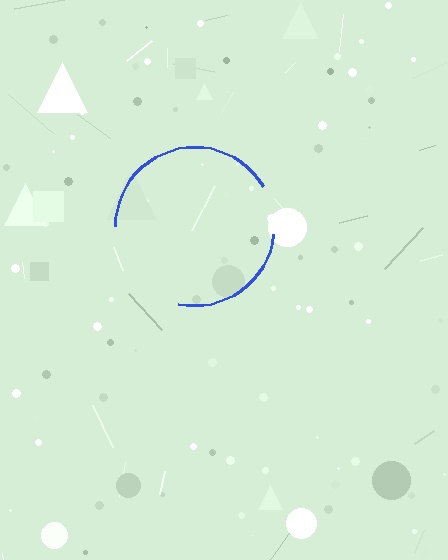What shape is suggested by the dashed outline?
The dashed outline suggests a circle.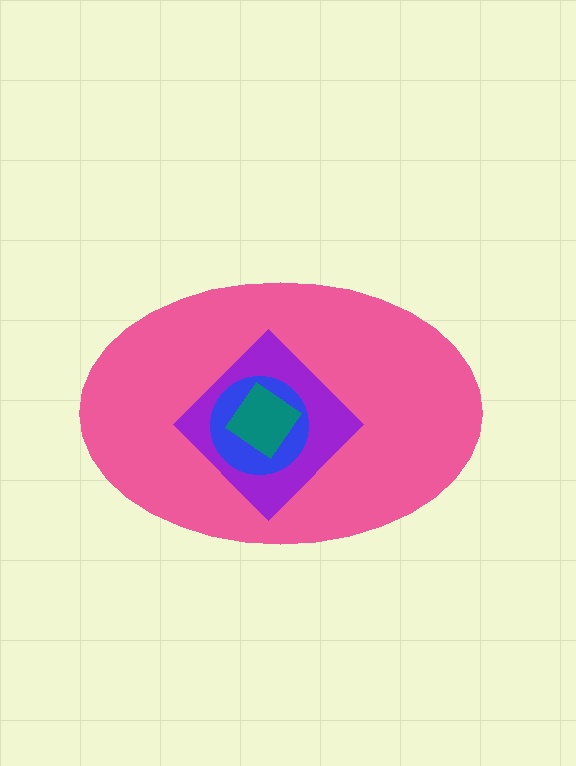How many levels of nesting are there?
4.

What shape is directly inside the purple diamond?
The blue circle.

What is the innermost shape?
The teal diamond.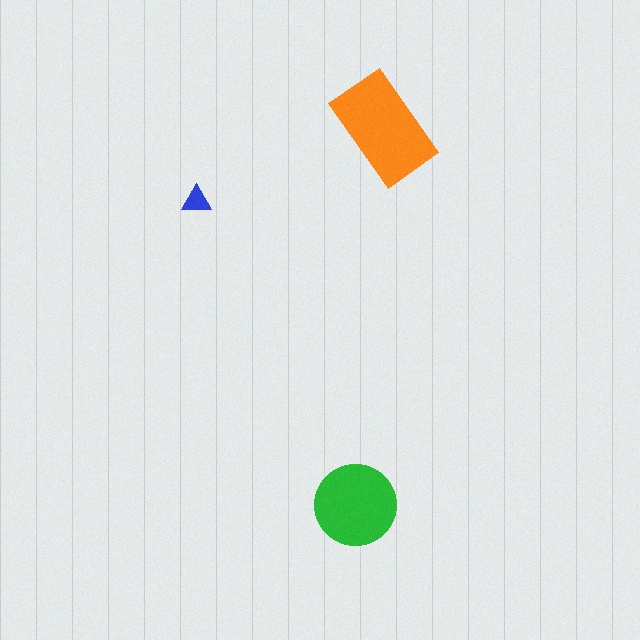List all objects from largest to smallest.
The orange rectangle, the green circle, the blue triangle.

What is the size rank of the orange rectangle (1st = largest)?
1st.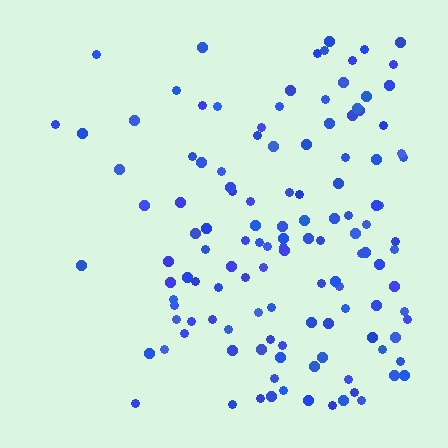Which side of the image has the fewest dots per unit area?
The left.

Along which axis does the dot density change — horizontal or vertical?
Horizontal.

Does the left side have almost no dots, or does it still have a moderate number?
Still a moderate number, just noticeably fewer than the right.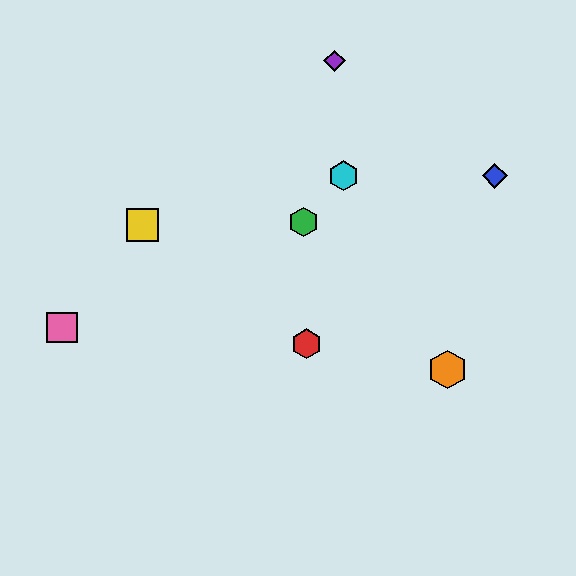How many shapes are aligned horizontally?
2 shapes (the blue diamond, the cyan hexagon) are aligned horizontally.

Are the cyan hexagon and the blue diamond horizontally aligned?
Yes, both are at y≈176.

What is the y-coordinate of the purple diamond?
The purple diamond is at y≈61.